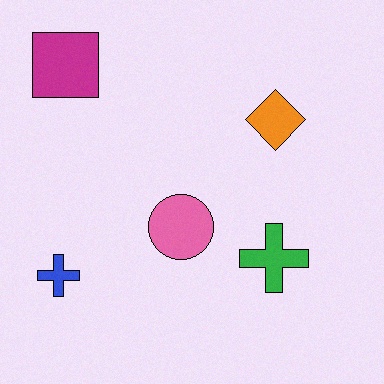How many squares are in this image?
There is 1 square.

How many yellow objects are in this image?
There are no yellow objects.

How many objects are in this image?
There are 5 objects.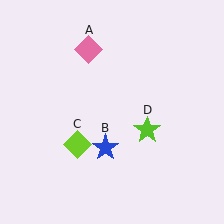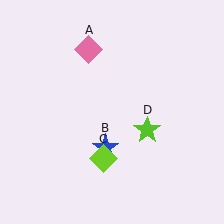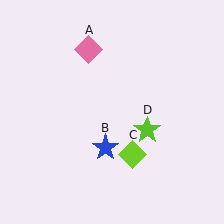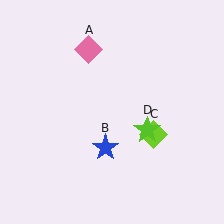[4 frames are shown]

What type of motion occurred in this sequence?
The lime diamond (object C) rotated counterclockwise around the center of the scene.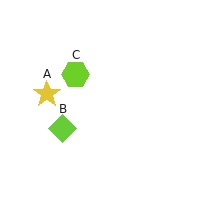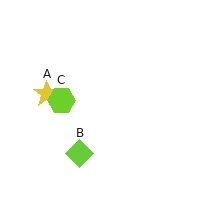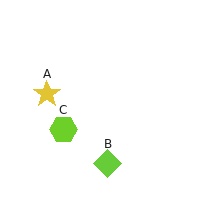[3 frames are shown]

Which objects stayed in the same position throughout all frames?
Yellow star (object A) remained stationary.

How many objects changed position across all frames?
2 objects changed position: lime diamond (object B), lime hexagon (object C).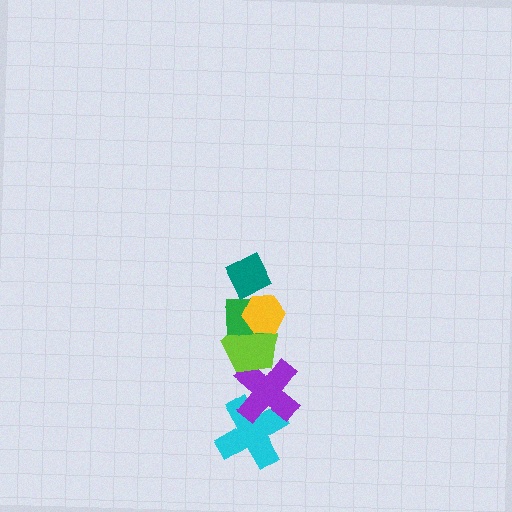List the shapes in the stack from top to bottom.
From top to bottom: the teal diamond, the yellow hexagon, the green square, the lime pentagon, the purple cross, the cyan cross.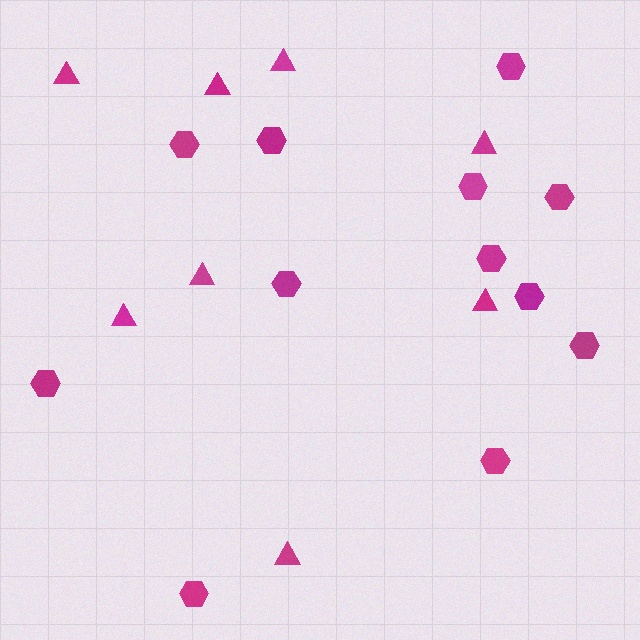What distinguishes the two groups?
There are 2 groups: one group of hexagons (12) and one group of triangles (8).